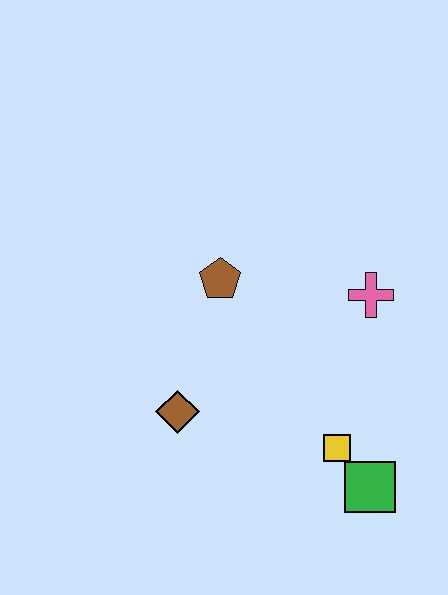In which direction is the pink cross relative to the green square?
The pink cross is above the green square.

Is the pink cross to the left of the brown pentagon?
No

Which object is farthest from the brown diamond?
The pink cross is farthest from the brown diamond.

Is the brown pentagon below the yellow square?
No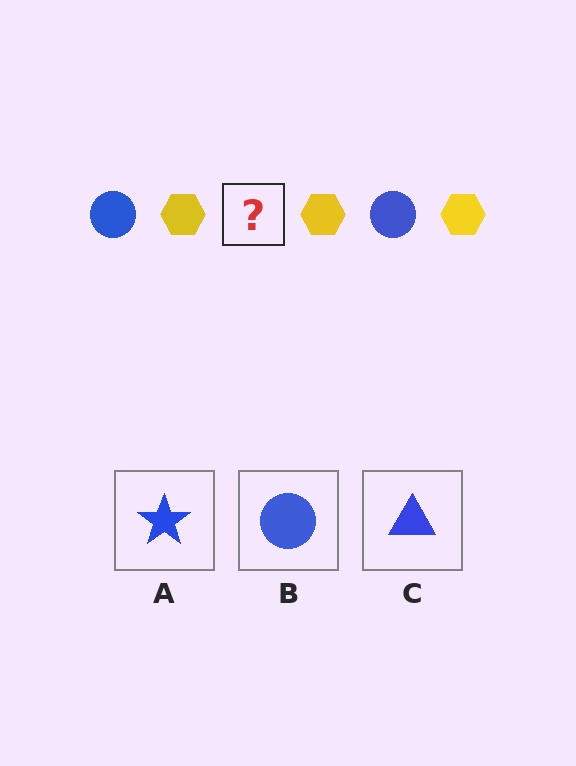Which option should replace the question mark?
Option B.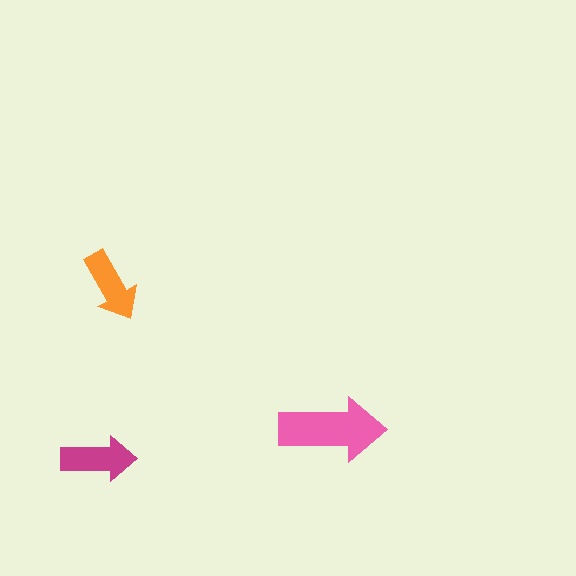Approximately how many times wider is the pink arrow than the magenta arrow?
About 1.5 times wider.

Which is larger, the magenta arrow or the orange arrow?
The magenta one.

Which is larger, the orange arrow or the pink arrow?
The pink one.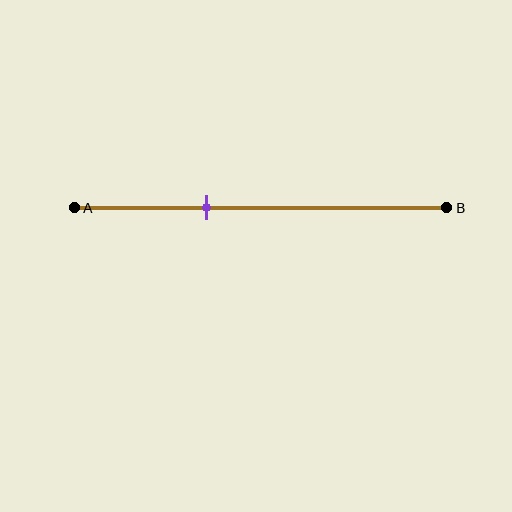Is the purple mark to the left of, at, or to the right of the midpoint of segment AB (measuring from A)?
The purple mark is to the left of the midpoint of segment AB.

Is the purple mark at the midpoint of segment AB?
No, the mark is at about 35% from A, not at the 50% midpoint.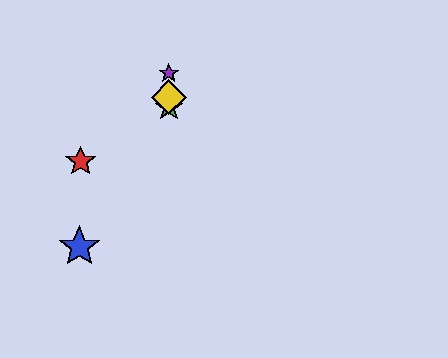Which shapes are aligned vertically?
The green star, the yellow diamond, the purple star are aligned vertically.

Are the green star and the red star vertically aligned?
No, the green star is at x≈169 and the red star is at x≈81.